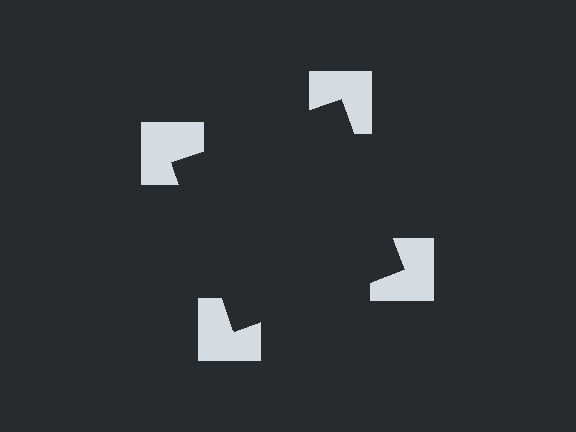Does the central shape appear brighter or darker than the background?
It typically appears slightly darker than the background, even though no actual brightness change is drawn.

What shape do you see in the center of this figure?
An illusory square — its edges are inferred from the aligned wedge cuts in the notched squares, not physically drawn.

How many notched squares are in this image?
There are 4 — one at each vertex of the illusory square.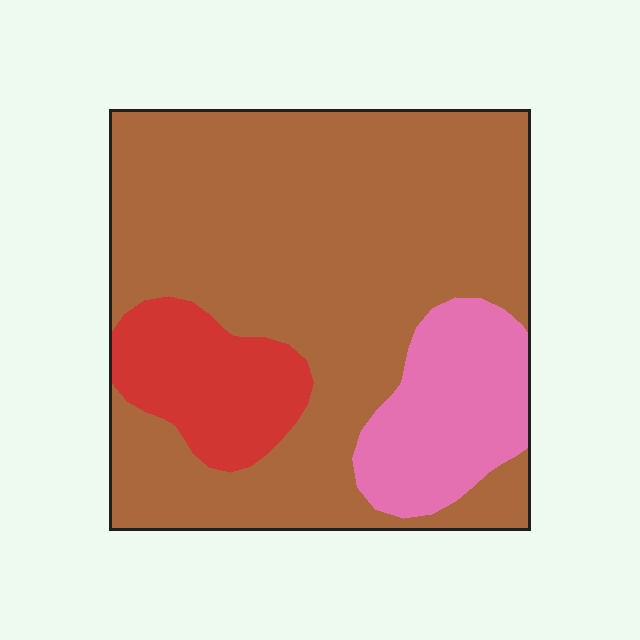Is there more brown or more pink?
Brown.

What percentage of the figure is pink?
Pink covers roughly 15% of the figure.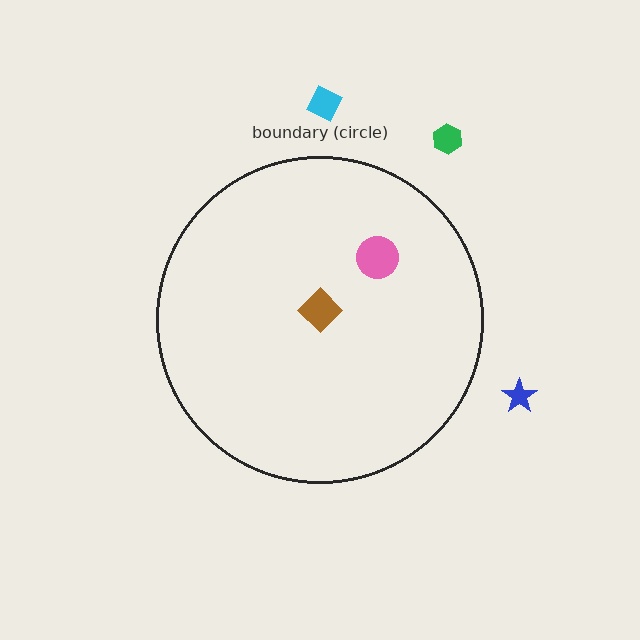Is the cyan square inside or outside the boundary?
Outside.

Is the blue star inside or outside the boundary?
Outside.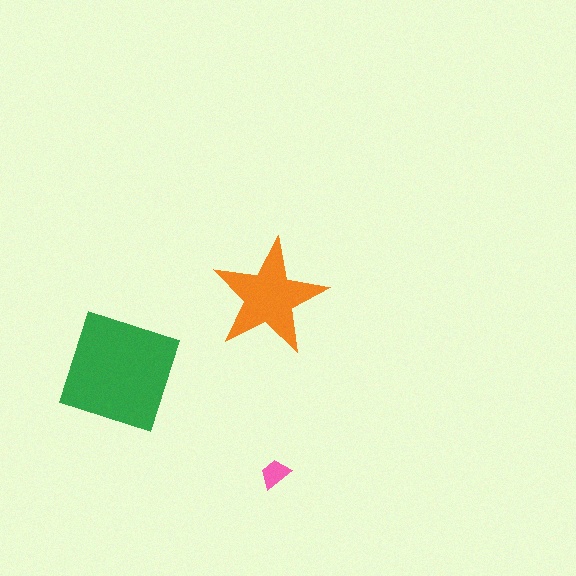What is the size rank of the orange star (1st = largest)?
2nd.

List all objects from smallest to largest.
The pink trapezoid, the orange star, the green square.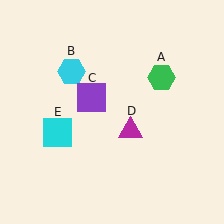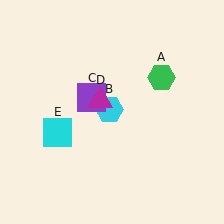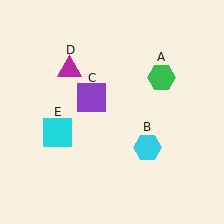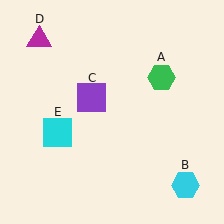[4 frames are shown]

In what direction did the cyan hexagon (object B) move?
The cyan hexagon (object B) moved down and to the right.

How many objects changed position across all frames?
2 objects changed position: cyan hexagon (object B), magenta triangle (object D).